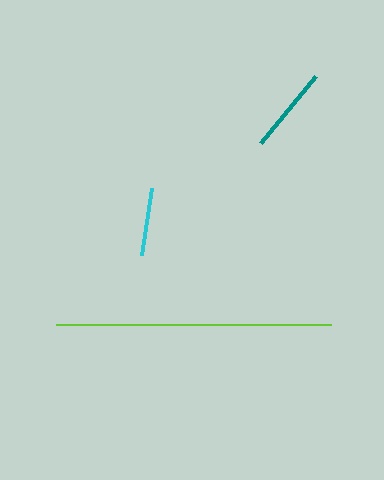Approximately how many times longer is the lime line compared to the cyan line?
The lime line is approximately 4.1 times the length of the cyan line.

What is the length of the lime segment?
The lime segment is approximately 275 pixels long.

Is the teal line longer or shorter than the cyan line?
The teal line is longer than the cyan line.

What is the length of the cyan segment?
The cyan segment is approximately 67 pixels long.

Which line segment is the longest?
The lime line is the longest at approximately 275 pixels.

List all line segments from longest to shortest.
From longest to shortest: lime, teal, cyan.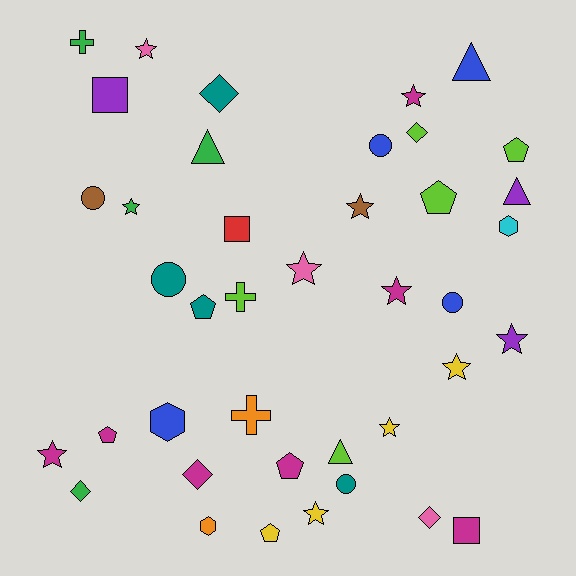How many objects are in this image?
There are 40 objects.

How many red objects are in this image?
There is 1 red object.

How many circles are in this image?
There are 5 circles.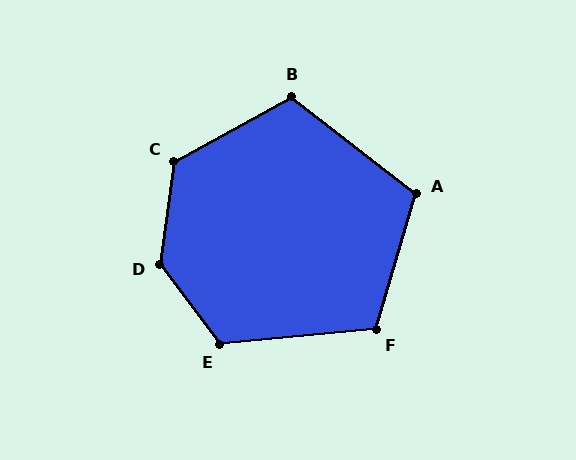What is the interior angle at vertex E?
Approximately 122 degrees (obtuse).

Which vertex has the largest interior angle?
D, at approximately 135 degrees.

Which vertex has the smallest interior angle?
F, at approximately 111 degrees.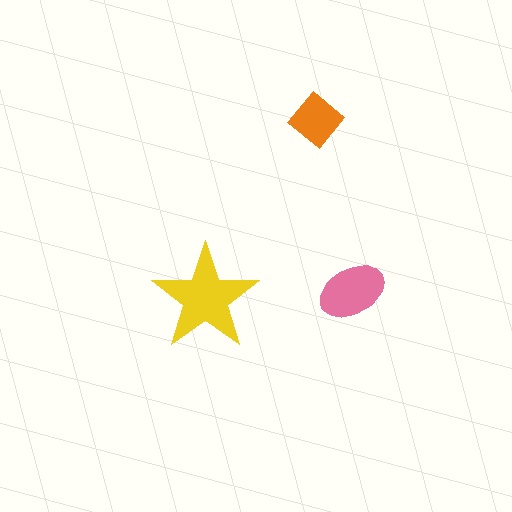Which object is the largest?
The yellow star.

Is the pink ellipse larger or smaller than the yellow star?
Smaller.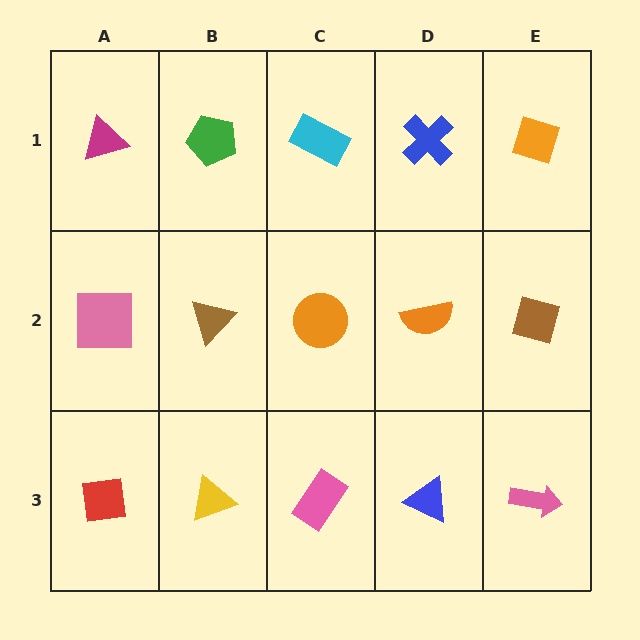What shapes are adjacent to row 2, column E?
An orange diamond (row 1, column E), a pink arrow (row 3, column E), an orange semicircle (row 2, column D).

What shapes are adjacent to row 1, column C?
An orange circle (row 2, column C), a green pentagon (row 1, column B), a blue cross (row 1, column D).